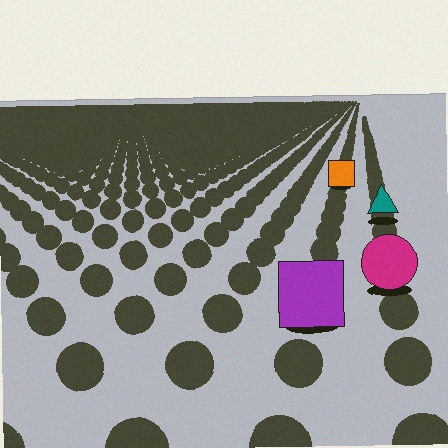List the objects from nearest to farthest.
From nearest to farthest: the purple square, the magenta circle, the teal triangle, the orange square.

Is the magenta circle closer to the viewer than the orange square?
Yes. The magenta circle is closer — you can tell from the texture gradient: the ground texture is coarser near it.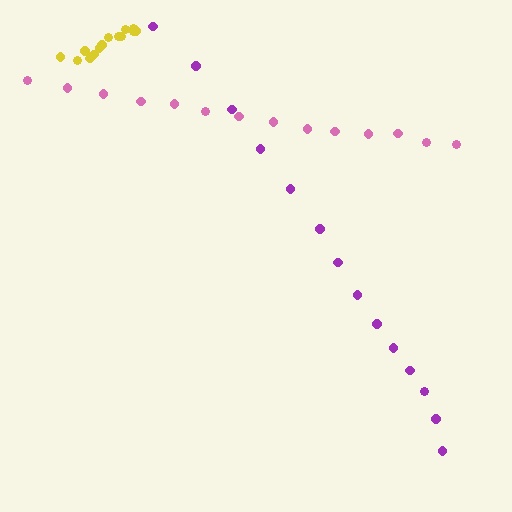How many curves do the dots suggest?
There are 3 distinct paths.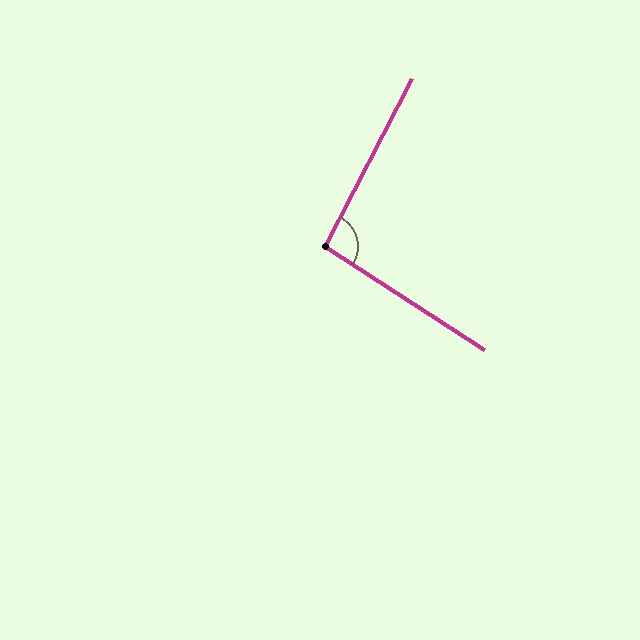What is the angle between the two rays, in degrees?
Approximately 96 degrees.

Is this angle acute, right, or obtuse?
It is obtuse.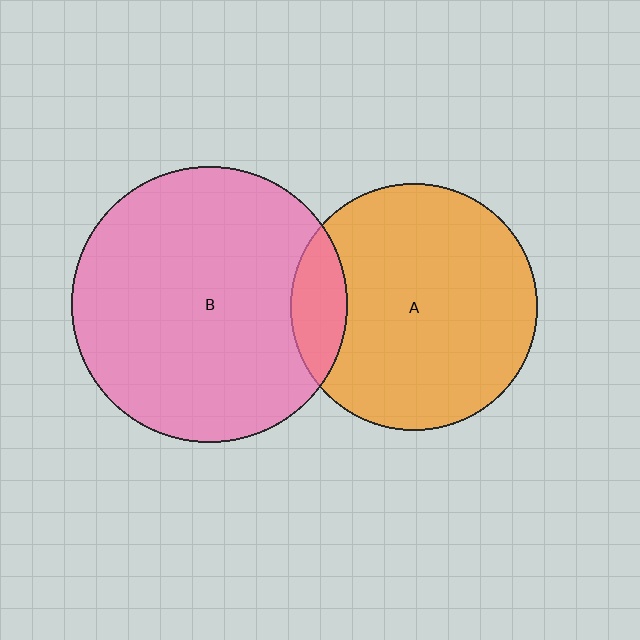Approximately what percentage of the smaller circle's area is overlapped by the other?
Approximately 15%.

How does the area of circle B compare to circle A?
Approximately 1.2 times.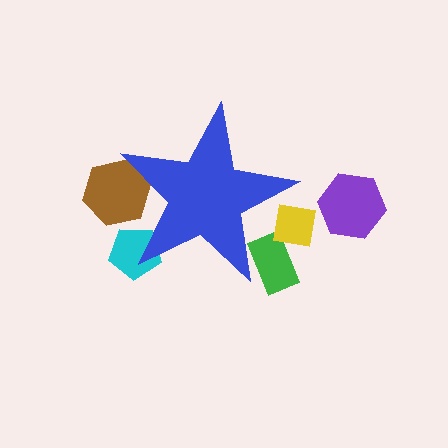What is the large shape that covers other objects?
A blue star.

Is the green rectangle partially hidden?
Yes, the green rectangle is partially hidden behind the blue star.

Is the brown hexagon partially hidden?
Yes, the brown hexagon is partially hidden behind the blue star.